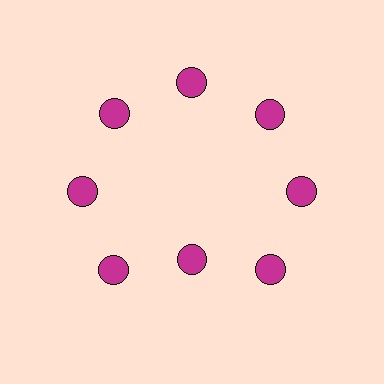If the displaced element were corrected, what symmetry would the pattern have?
It would have 8-fold rotational symmetry — the pattern would map onto itself every 45 degrees.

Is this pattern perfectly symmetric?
No. The 8 magenta circles are arranged in a ring, but one element near the 6 o'clock position is pulled inward toward the center, breaking the 8-fold rotational symmetry.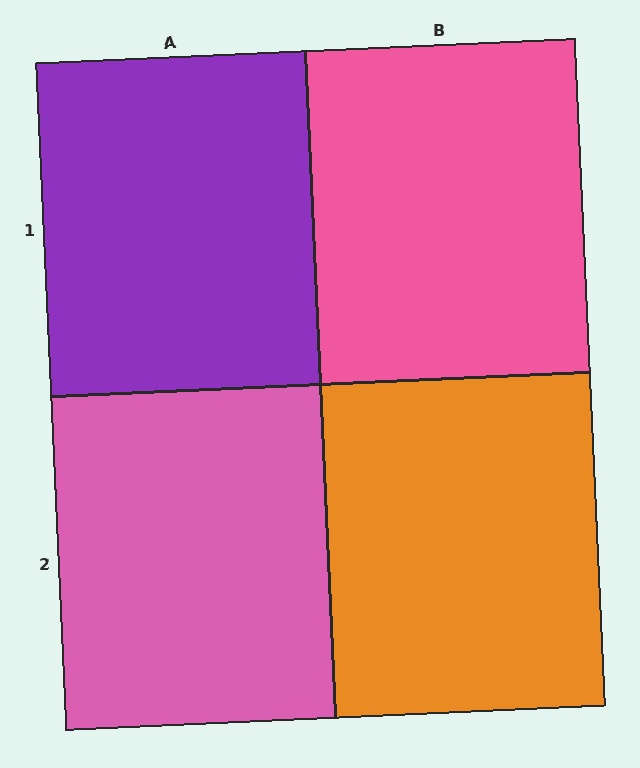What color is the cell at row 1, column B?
Pink.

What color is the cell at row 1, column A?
Purple.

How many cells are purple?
1 cell is purple.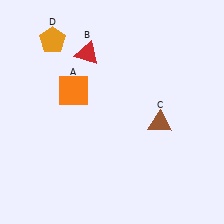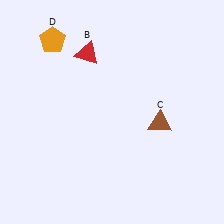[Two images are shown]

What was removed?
The orange square (A) was removed in Image 2.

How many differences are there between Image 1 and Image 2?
There is 1 difference between the two images.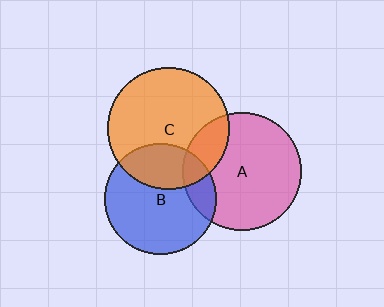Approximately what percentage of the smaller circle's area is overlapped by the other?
Approximately 30%.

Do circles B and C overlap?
Yes.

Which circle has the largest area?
Circle C (orange).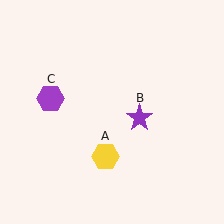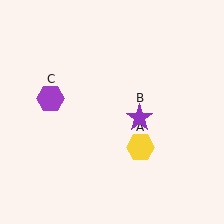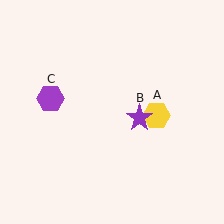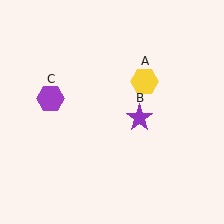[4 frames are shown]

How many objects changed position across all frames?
1 object changed position: yellow hexagon (object A).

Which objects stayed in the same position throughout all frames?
Purple star (object B) and purple hexagon (object C) remained stationary.